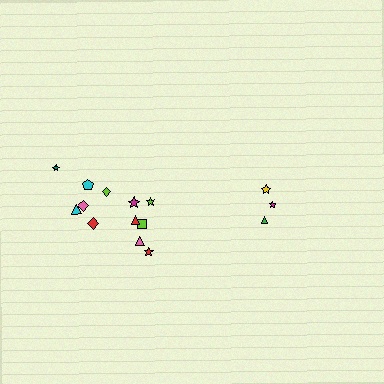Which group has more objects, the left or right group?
The left group.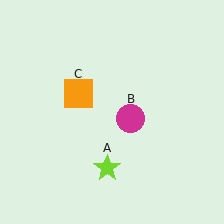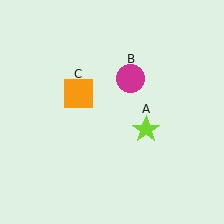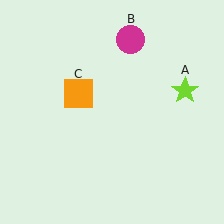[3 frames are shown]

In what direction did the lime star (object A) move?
The lime star (object A) moved up and to the right.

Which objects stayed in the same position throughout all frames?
Orange square (object C) remained stationary.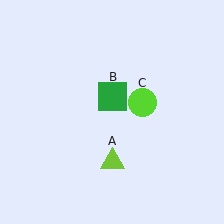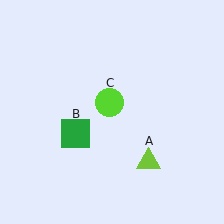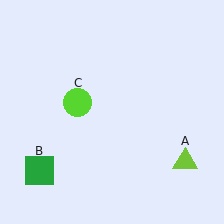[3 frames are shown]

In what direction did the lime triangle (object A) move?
The lime triangle (object A) moved right.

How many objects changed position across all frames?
3 objects changed position: lime triangle (object A), green square (object B), lime circle (object C).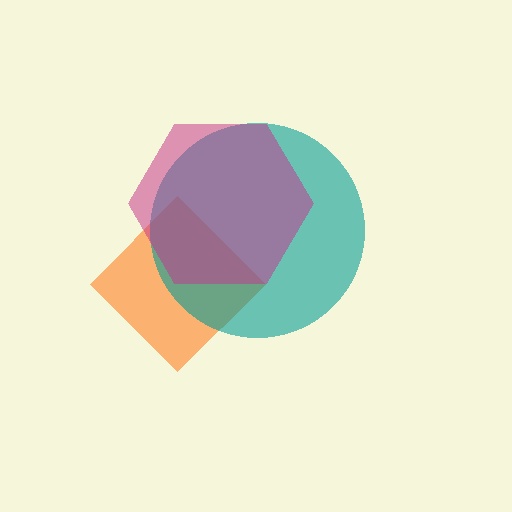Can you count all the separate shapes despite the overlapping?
Yes, there are 3 separate shapes.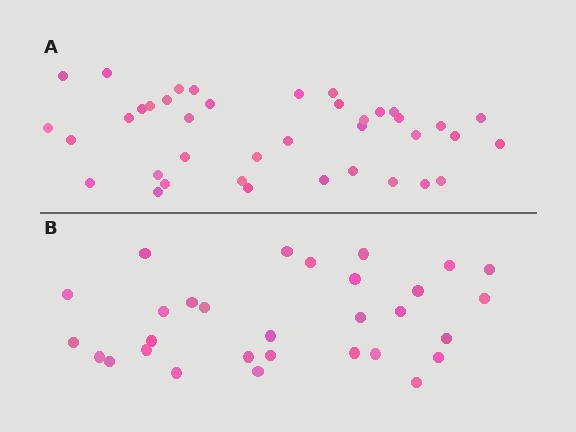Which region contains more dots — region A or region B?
Region A (the top region) has more dots.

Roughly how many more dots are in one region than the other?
Region A has roughly 8 or so more dots than region B.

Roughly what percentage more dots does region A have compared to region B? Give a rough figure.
About 30% more.